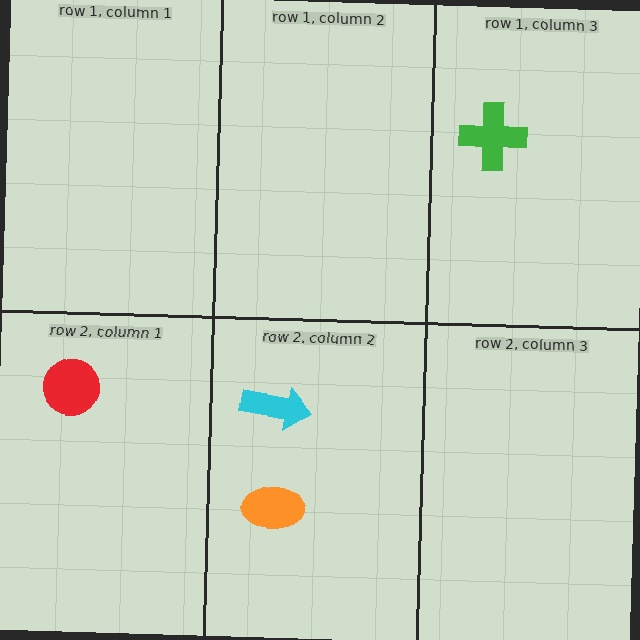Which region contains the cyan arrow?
The row 2, column 2 region.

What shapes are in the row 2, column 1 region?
The red circle.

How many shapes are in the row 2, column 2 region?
2.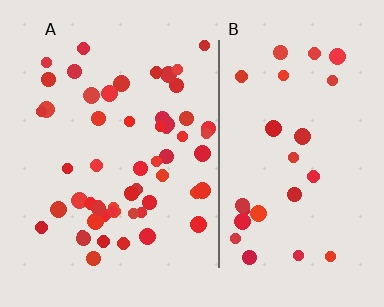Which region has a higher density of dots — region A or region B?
A (the left).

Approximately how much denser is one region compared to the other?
Approximately 2.1× — region A over region B.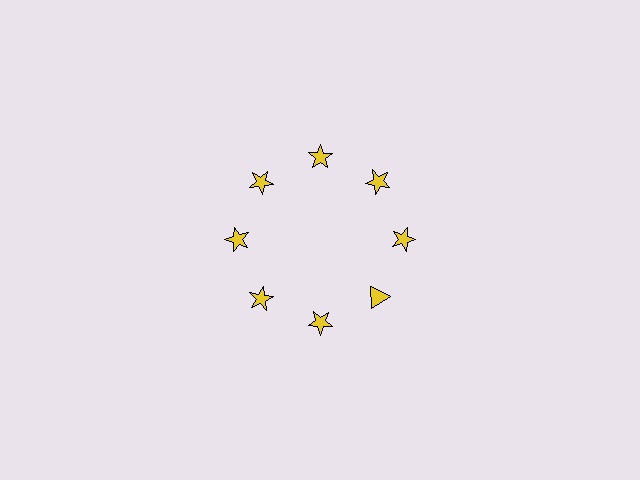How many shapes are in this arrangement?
There are 8 shapes arranged in a ring pattern.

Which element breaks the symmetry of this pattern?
The yellow triangle at roughly the 4 o'clock position breaks the symmetry. All other shapes are yellow stars.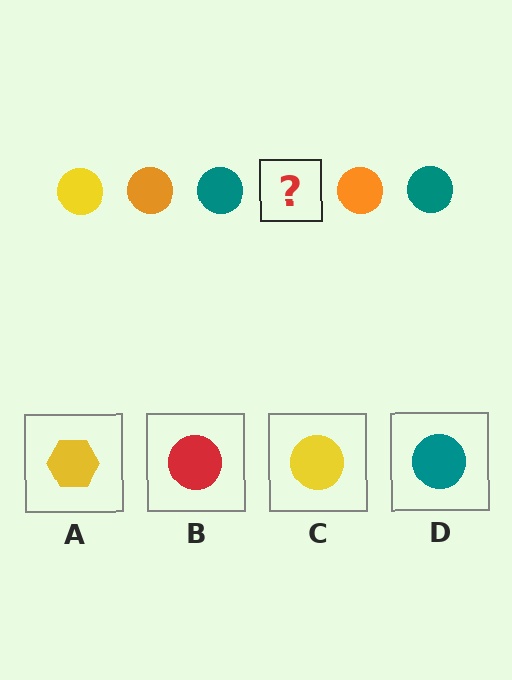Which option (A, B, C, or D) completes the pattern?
C.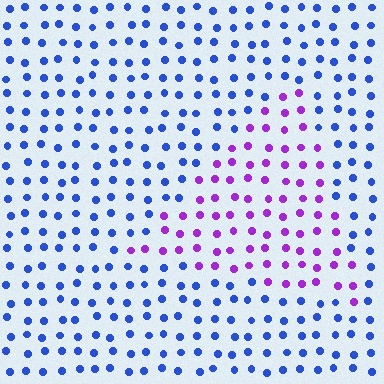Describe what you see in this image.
The image is filled with small blue elements in a uniform arrangement. A triangle-shaped region is visible where the elements are tinted to a slightly different hue, forming a subtle color boundary.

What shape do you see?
I see a triangle.